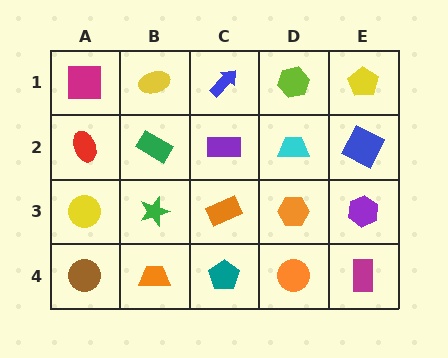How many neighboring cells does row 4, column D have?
3.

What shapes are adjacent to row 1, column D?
A cyan trapezoid (row 2, column D), a blue arrow (row 1, column C), a yellow pentagon (row 1, column E).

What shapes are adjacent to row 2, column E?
A yellow pentagon (row 1, column E), a purple hexagon (row 3, column E), a cyan trapezoid (row 2, column D).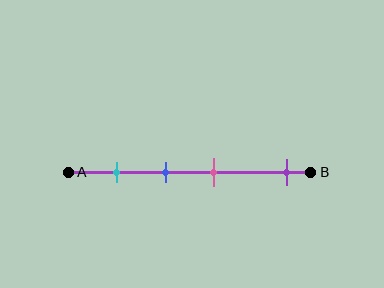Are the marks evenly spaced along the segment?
No, the marks are not evenly spaced.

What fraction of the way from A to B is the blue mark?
The blue mark is approximately 40% (0.4) of the way from A to B.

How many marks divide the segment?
There are 4 marks dividing the segment.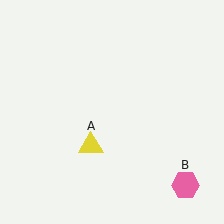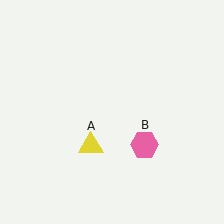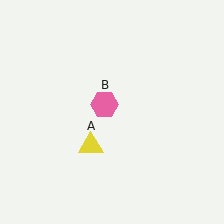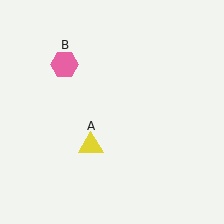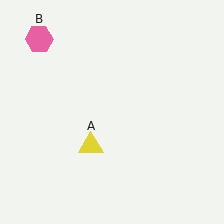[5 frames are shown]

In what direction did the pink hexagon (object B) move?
The pink hexagon (object B) moved up and to the left.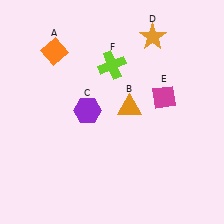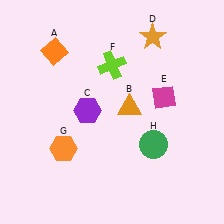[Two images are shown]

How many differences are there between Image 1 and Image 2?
There are 2 differences between the two images.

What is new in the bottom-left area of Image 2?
An orange hexagon (G) was added in the bottom-left area of Image 2.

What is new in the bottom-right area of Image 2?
A green circle (H) was added in the bottom-right area of Image 2.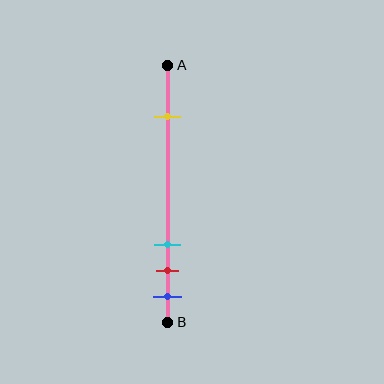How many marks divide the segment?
There are 4 marks dividing the segment.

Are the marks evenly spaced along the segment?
No, the marks are not evenly spaced.